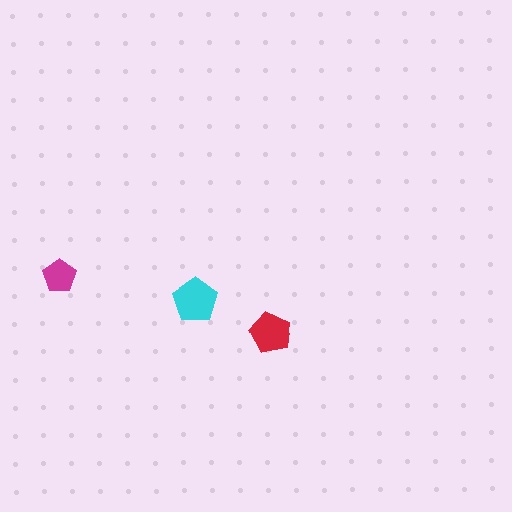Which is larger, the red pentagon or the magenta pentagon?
The red one.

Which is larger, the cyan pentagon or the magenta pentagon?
The cyan one.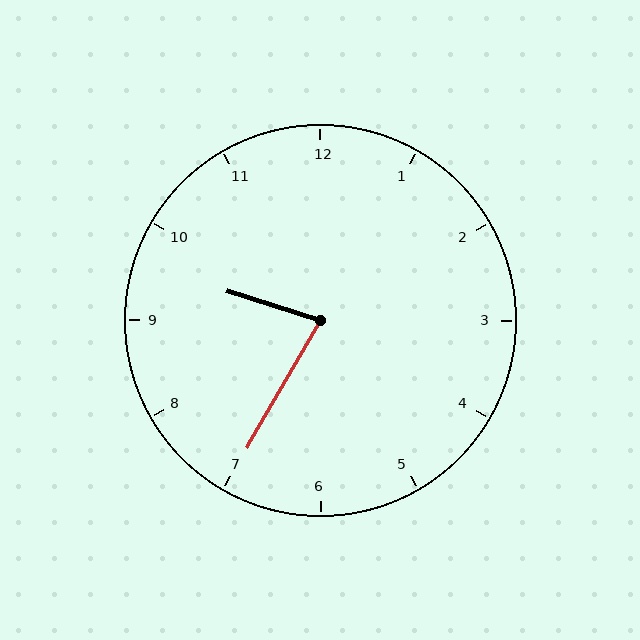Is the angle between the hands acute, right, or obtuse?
It is acute.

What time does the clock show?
9:35.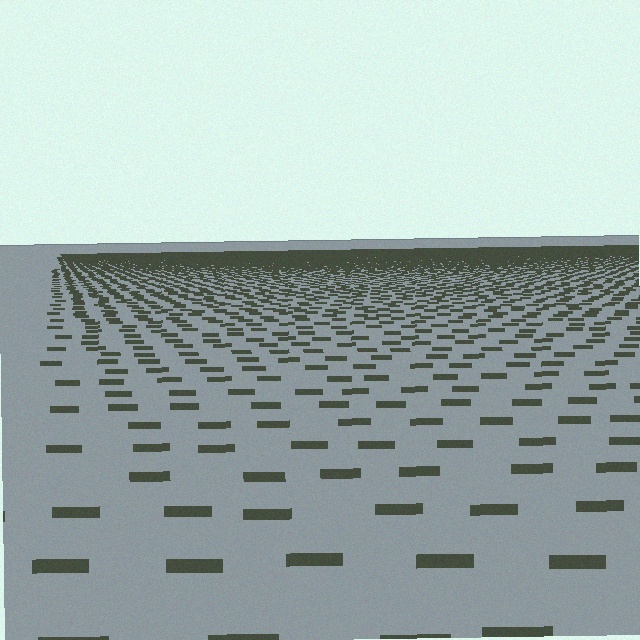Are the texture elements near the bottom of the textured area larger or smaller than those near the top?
Larger. Near the bottom, elements are closer to the viewer and appear at a bigger on-screen size.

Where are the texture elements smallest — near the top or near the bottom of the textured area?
Near the top.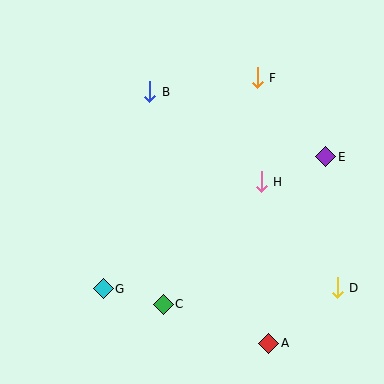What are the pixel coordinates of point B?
Point B is at (150, 92).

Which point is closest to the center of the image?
Point H at (261, 182) is closest to the center.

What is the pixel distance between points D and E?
The distance between D and E is 132 pixels.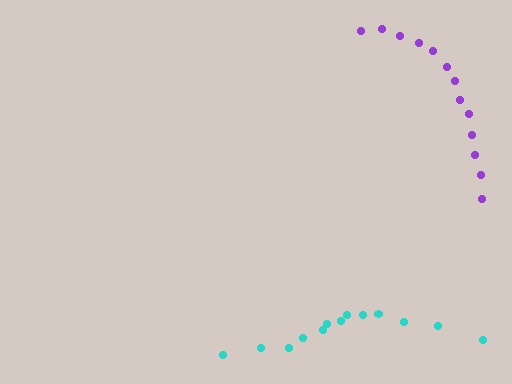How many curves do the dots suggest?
There are 2 distinct paths.